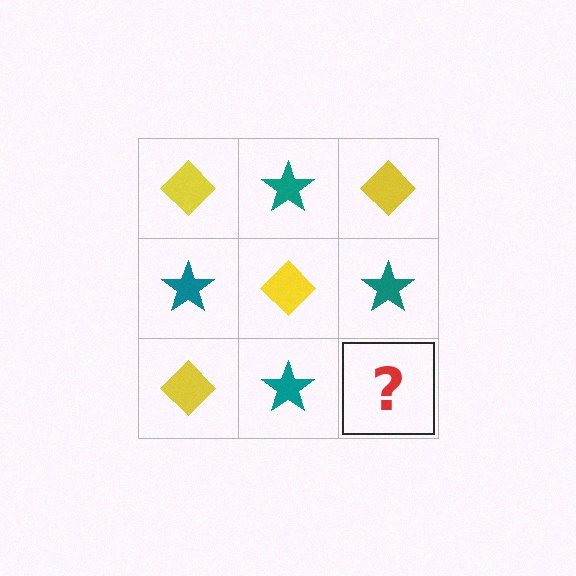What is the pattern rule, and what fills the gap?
The rule is that it alternates yellow diamond and teal star in a checkerboard pattern. The gap should be filled with a yellow diamond.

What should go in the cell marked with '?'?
The missing cell should contain a yellow diamond.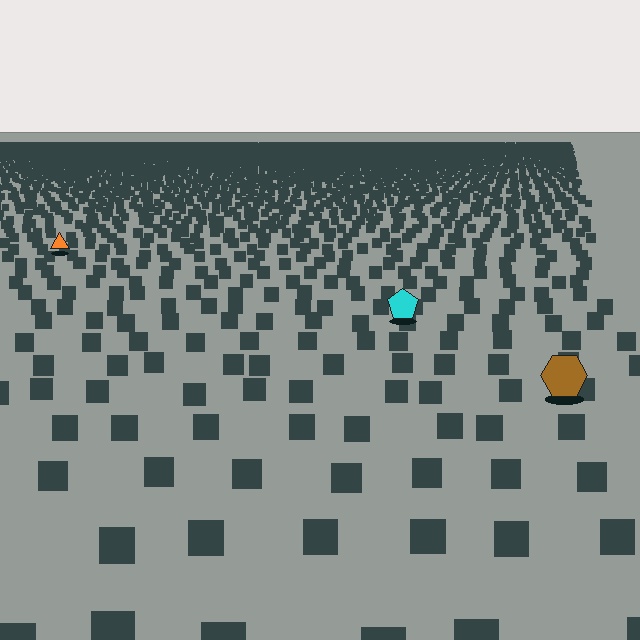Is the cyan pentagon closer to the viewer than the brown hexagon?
No. The brown hexagon is closer — you can tell from the texture gradient: the ground texture is coarser near it.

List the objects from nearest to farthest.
From nearest to farthest: the brown hexagon, the cyan pentagon, the orange triangle.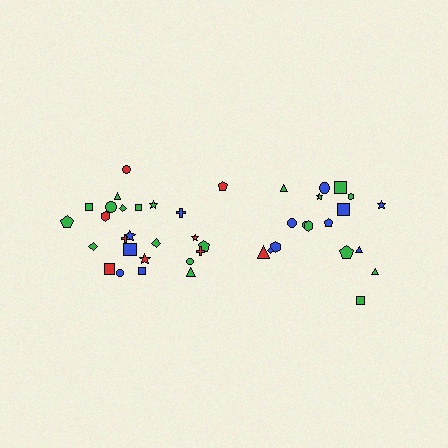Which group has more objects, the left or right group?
The left group.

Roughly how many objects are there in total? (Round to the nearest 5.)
Roughly 45 objects in total.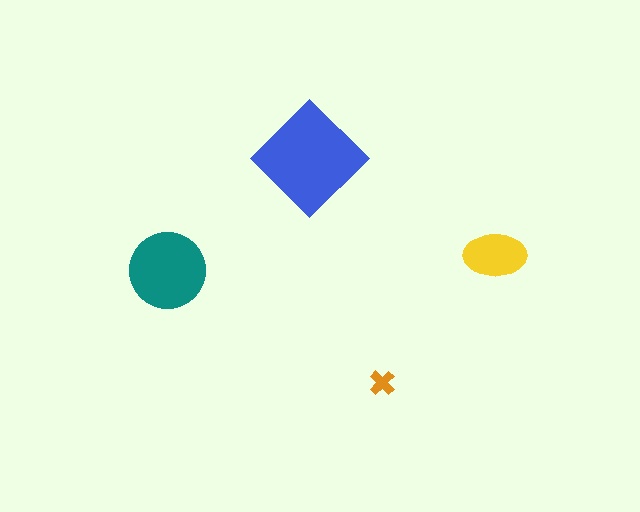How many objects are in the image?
There are 4 objects in the image.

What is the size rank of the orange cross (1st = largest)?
4th.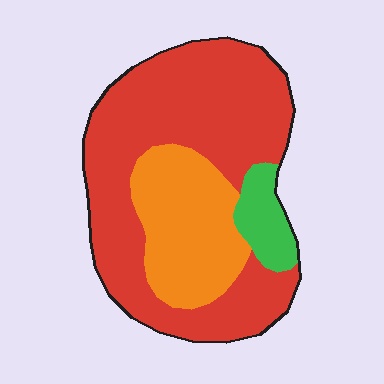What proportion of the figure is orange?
Orange takes up about one quarter (1/4) of the figure.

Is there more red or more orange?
Red.